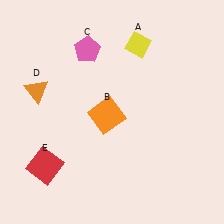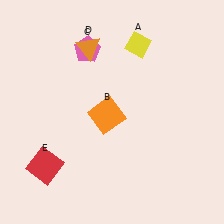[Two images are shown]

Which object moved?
The orange triangle (D) moved right.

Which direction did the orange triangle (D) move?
The orange triangle (D) moved right.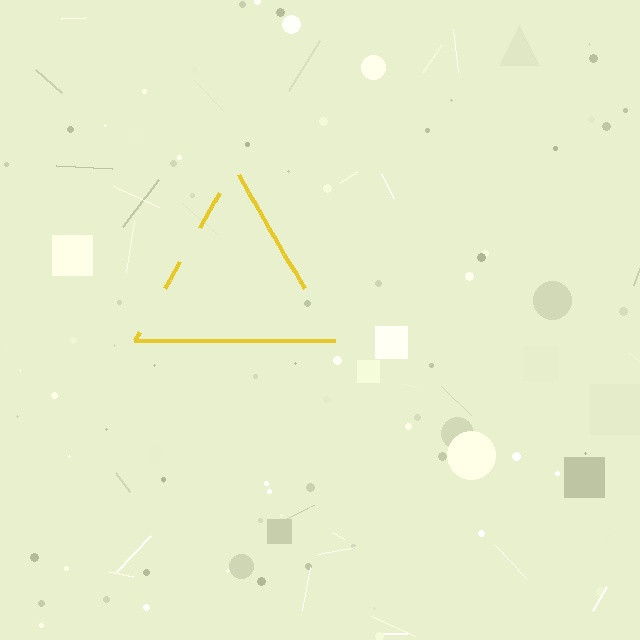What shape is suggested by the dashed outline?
The dashed outline suggests a triangle.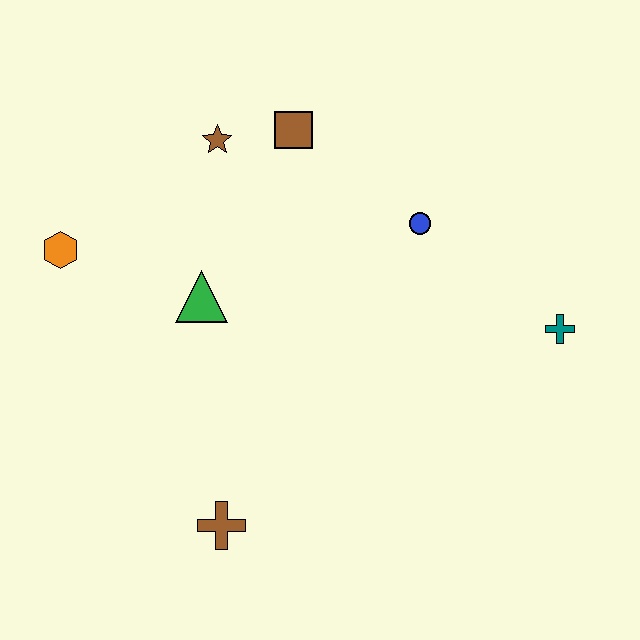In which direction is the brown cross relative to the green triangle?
The brown cross is below the green triangle.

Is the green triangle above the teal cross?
Yes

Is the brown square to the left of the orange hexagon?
No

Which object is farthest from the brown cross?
The brown square is farthest from the brown cross.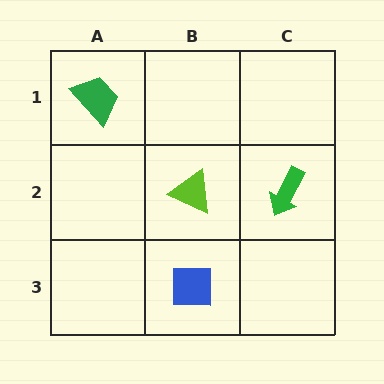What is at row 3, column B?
A blue square.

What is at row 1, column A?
A green trapezoid.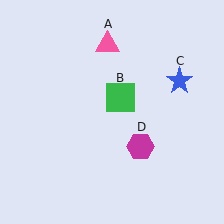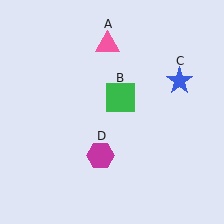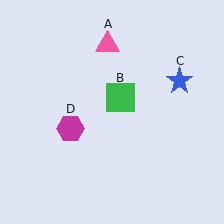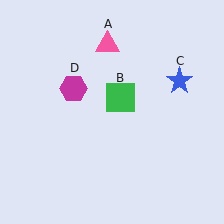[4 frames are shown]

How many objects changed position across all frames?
1 object changed position: magenta hexagon (object D).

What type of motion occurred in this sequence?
The magenta hexagon (object D) rotated clockwise around the center of the scene.